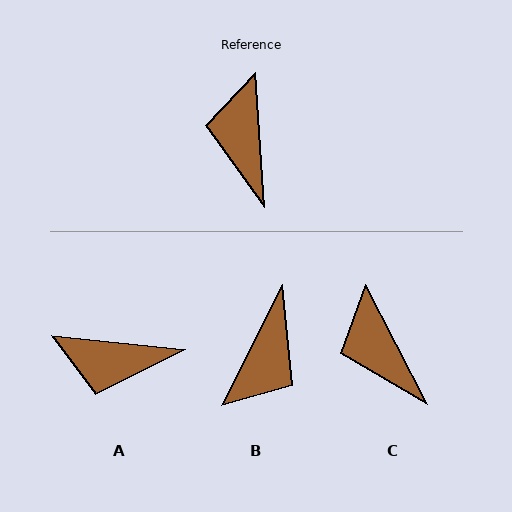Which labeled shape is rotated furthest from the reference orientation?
B, about 149 degrees away.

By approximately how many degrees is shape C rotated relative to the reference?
Approximately 24 degrees counter-clockwise.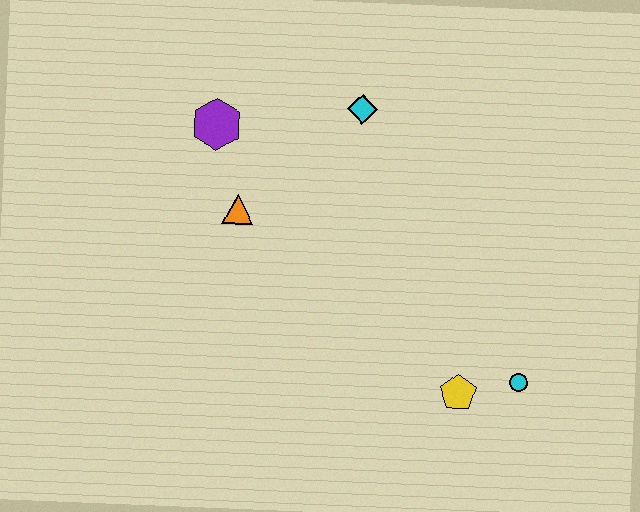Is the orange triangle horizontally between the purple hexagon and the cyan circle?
Yes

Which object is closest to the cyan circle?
The yellow pentagon is closest to the cyan circle.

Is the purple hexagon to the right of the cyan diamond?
No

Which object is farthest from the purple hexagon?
The cyan circle is farthest from the purple hexagon.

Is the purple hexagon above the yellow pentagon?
Yes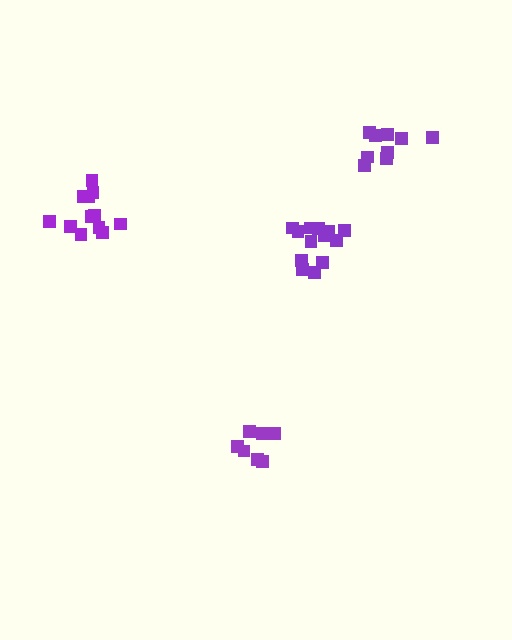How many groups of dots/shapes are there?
There are 4 groups.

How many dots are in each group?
Group 1: 9 dots, Group 2: 7 dots, Group 3: 13 dots, Group 4: 12 dots (41 total).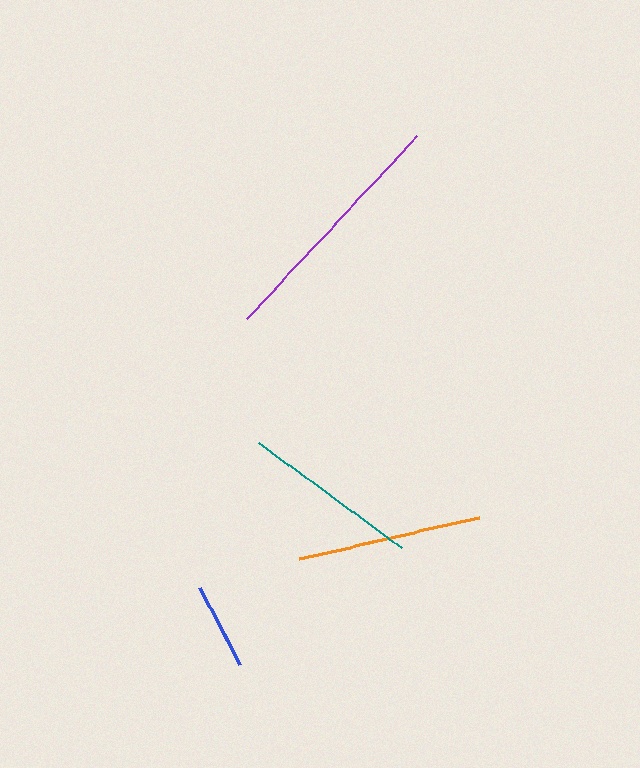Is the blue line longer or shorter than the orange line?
The orange line is longer than the blue line.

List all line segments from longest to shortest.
From longest to shortest: purple, orange, teal, blue.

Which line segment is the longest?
The purple line is the longest at approximately 250 pixels.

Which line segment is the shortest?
The blue line is the shortest at approximately 88 pixels.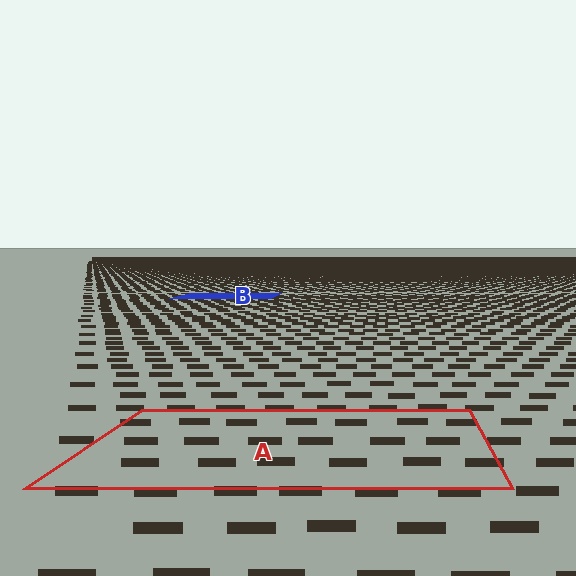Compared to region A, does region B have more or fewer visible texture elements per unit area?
Region B has more texture elements per unit area — they are packed more densely because it is farther away.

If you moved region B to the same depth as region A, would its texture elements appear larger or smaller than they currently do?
They would appear larger. At a closer depth, the same texture elements are projected at a bigger on-screen size.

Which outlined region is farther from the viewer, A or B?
Region B is farther from the viewer — the texture elements inside it appear smaller and more densely packed.